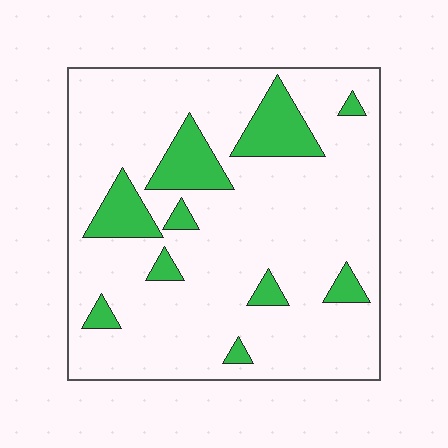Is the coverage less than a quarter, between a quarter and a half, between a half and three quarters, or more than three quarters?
Less than a quarter.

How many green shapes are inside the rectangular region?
10.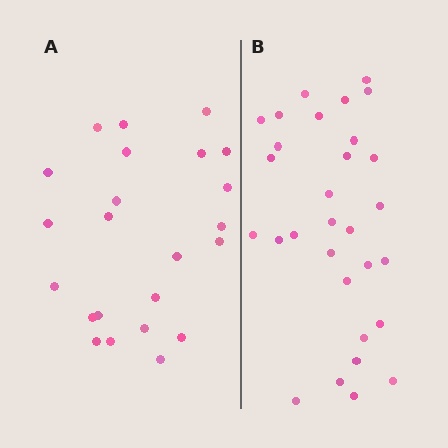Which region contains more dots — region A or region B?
Region B (the right region) has more dots.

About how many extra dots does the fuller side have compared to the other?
Region B has roughly 8 or so more dots than region A.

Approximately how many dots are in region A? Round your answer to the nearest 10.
About 20 dots. (The exact count is 23, which rounds to 20.)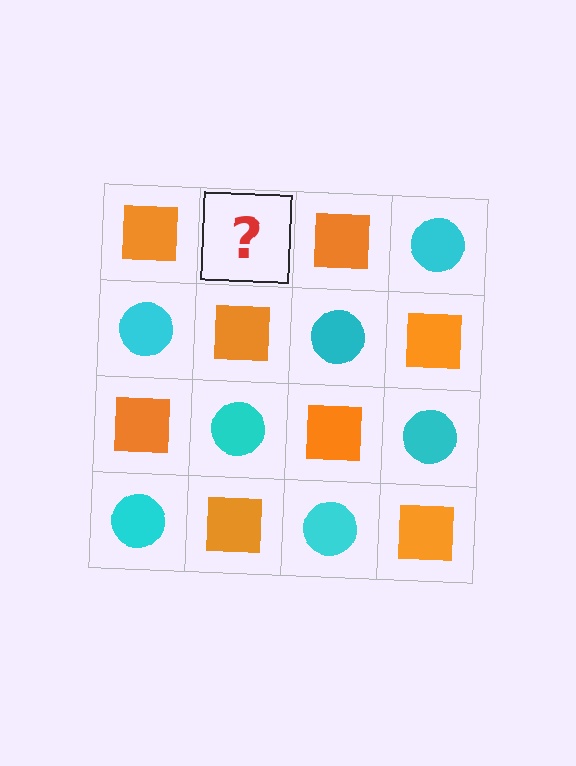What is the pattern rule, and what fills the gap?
The rule is that it alternates orange square and cyan circle in a checkerboard pattern. The gap should be filled with a cyan circle.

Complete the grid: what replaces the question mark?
The question mark should be replaced with a cyan circle.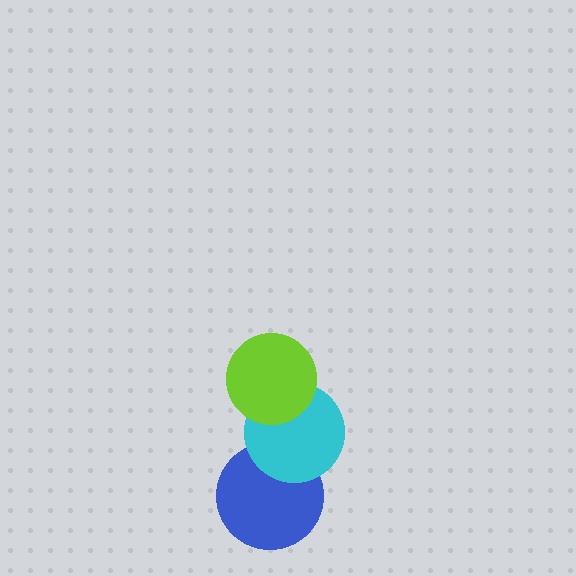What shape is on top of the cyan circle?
The lime circle is on top of the cyan circle.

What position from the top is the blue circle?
The blue circle is 3rd from the top.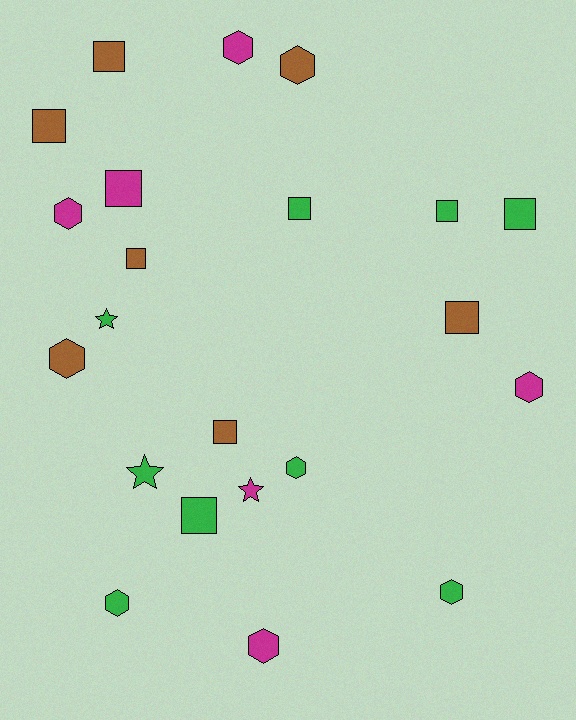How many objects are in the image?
There are 22 objects.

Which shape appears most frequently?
Square, with 10 objects.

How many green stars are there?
There are 2 green stars.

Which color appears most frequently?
Green, with 9 objects.